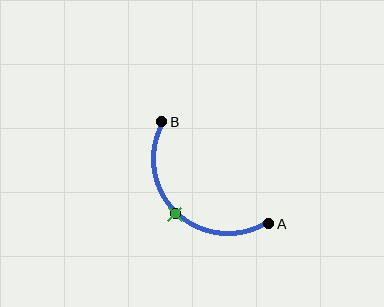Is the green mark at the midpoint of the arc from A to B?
Yes. The green mark lies on the arc at equal arc-length from both A and B — it is the arc midpoint.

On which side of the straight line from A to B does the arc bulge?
The arc bulges below and to the left of the straight line connecting A and B.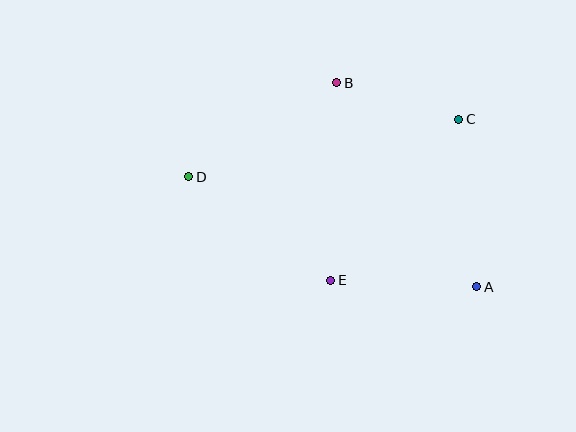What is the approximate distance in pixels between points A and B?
The distance between A and B is approximately 248 pixels.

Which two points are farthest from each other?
Points A and D are farthest from each other.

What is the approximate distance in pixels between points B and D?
The distance between B and D is approximately 175 pixels.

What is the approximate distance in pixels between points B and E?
The distance between B and E is approximately 197 pixels.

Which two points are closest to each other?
Points B and C are closest to each other.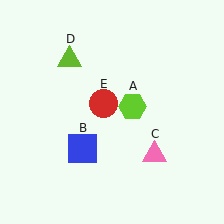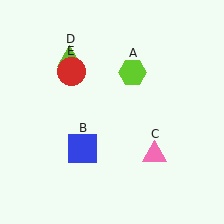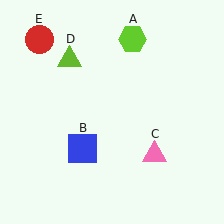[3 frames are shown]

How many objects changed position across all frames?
2 objects changed position: lime hexagon (object A), red circle (object E).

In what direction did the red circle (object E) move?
The red circle (object E) moved up and to the left.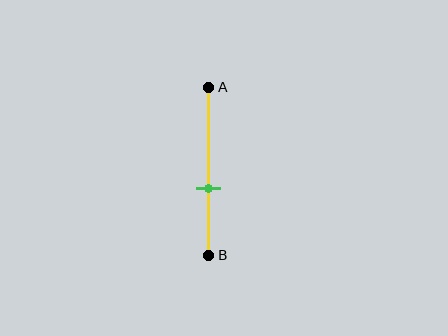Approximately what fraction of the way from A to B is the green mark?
The green mark is approximately 60% of the way from A to B.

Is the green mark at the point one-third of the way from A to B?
No, the mark is at about 60% from A, not at the 33% one-third point.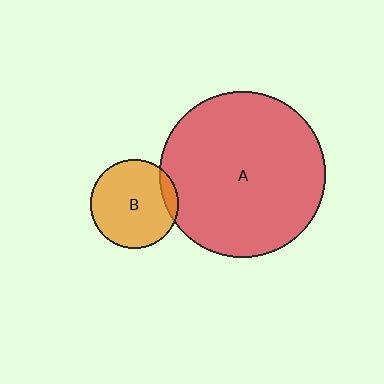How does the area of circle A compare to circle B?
Approximately 3.5 times.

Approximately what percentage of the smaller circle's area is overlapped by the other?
Approximately 10%.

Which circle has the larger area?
Circle A (red).